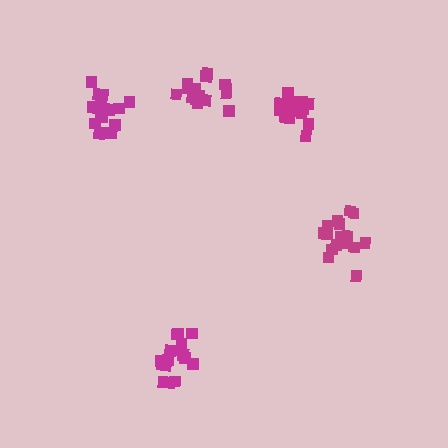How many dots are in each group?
Group 1: 17 dots, Group 2: 16 dots, Group 3: 17 dots, Group 4: 16 dots, Group 5: 19 dots (85 total).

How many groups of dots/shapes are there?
There are 5 groups.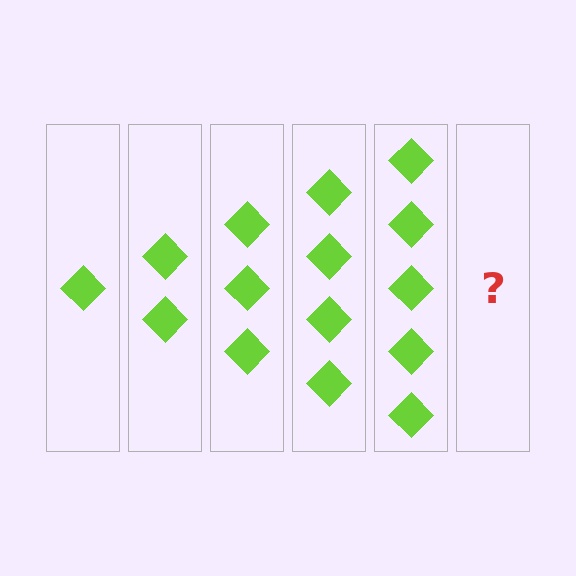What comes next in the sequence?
The next element should be 6 diamonds.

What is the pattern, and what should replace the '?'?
The pattern is that each step adds one more diamond. The '?' should be 6 diamonds.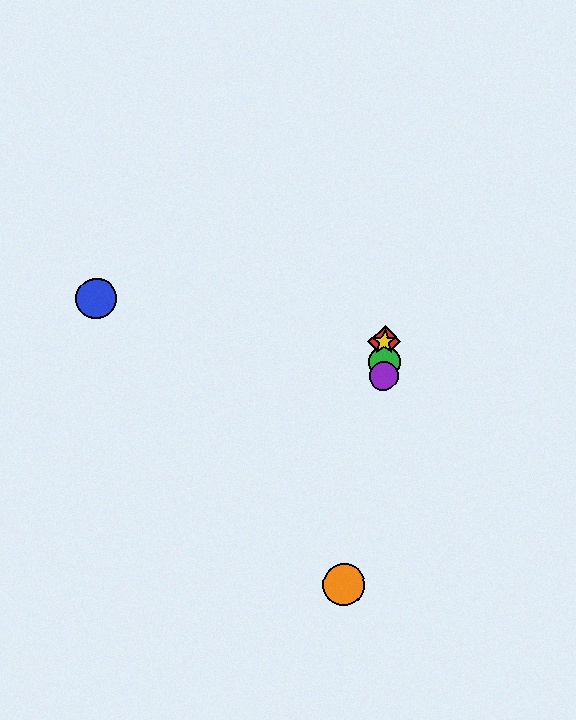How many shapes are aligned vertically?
4 shapes (the red diamond, the green circle, the yellow star, the purple circle) are aligned vertically.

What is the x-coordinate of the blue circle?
The blue circle is at x≈96.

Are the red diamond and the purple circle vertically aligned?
Yes, both are at x≈385.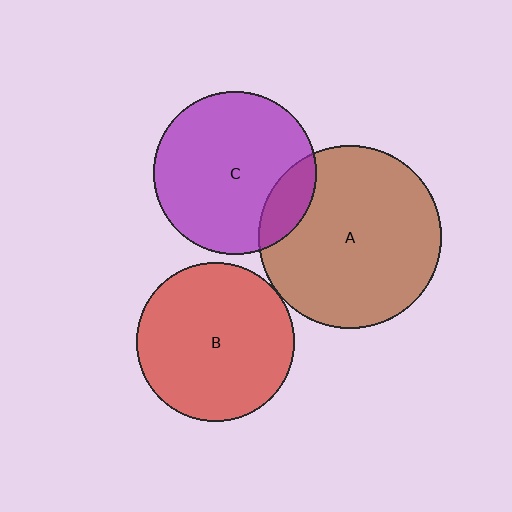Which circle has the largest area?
Circle A (brown).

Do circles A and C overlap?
Yes.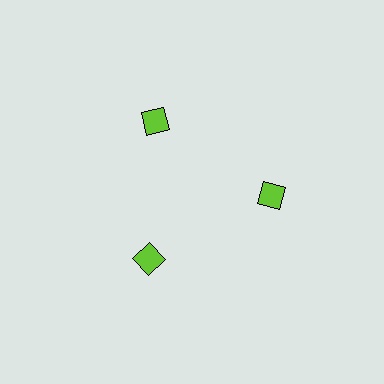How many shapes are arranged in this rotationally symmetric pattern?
There are 3 shapes, arranged in 3 groups of 1.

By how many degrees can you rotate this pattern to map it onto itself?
The pattern maps onto itself every 120 degrees of rotation.